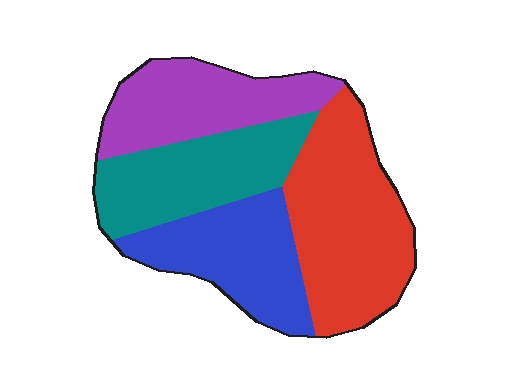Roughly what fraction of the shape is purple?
Purple takes up about one fifth (1/5) of the shape.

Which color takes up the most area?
Red, at roughly 35%.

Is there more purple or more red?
Red.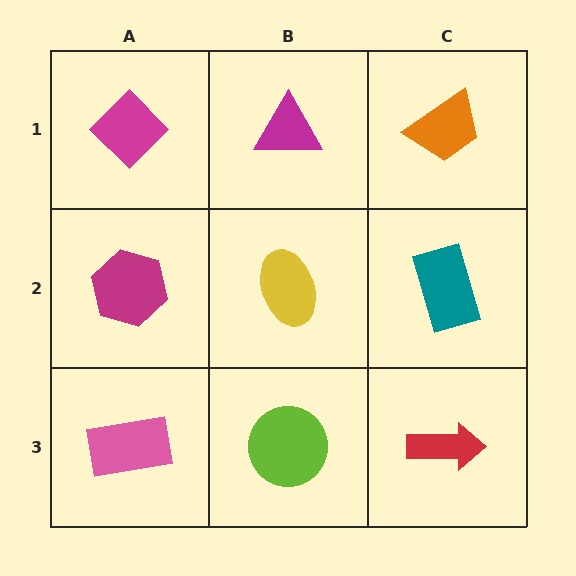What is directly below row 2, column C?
A red arrow.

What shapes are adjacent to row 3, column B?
A yellow ellipse (row 2, column B), a pink rectangle (row 3, column A), a red arrow (row 3, column C).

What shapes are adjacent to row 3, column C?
A teal rectangle (row 2, column C), a lime circle (row 3, column B).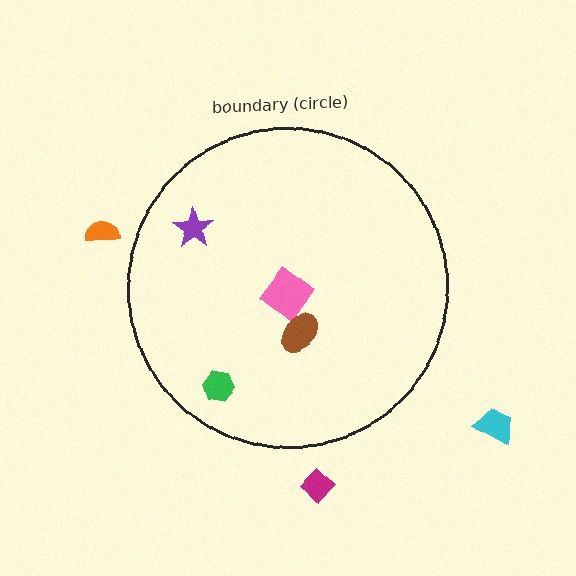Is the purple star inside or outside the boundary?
Inside.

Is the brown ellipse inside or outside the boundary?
Inside.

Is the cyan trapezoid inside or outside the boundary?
Outside.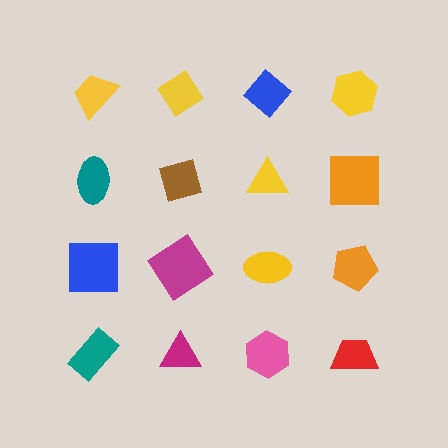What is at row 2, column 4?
An orange square.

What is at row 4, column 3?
A pink hexagon.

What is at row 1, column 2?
A yellow diamond.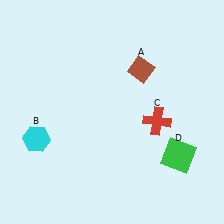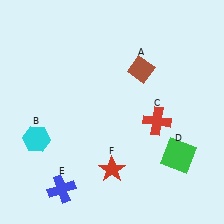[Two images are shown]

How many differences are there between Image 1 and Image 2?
There are 2 differences between the two images.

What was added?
A blue cross (E), a red star (F) were added in Image 2.